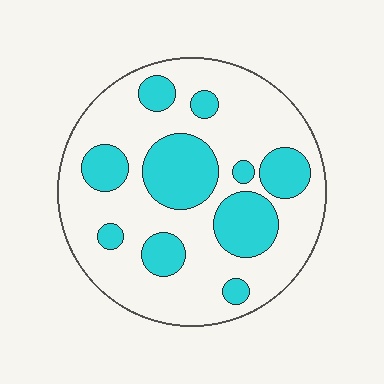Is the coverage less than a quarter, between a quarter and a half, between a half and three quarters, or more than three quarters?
Between a quarter and a half.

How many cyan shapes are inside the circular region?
10.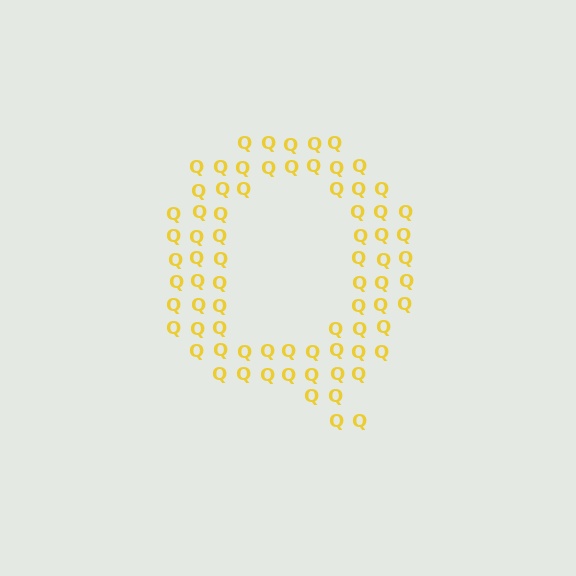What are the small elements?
The small elements are letter Q's.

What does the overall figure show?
The overall figure shows the letter Q.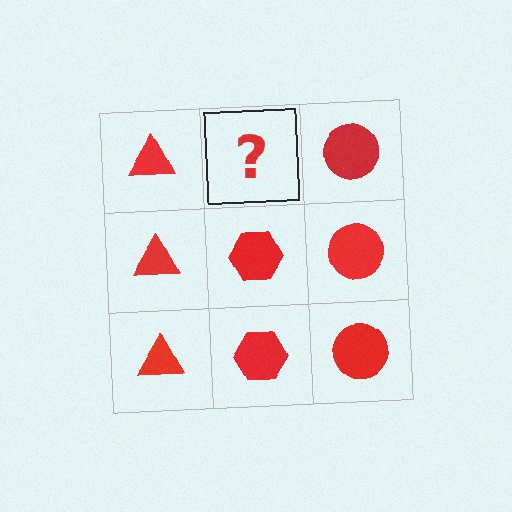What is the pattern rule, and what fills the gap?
The rule is that each column has a consistent shape. The gap should be filled with a red hexagon.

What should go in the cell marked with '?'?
The missing cell should contain a red hexagon.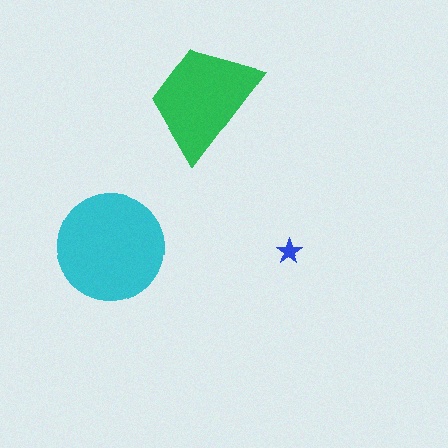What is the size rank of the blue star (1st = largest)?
3rd.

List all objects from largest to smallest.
The cyan circle, the green trapezoid, the blue star.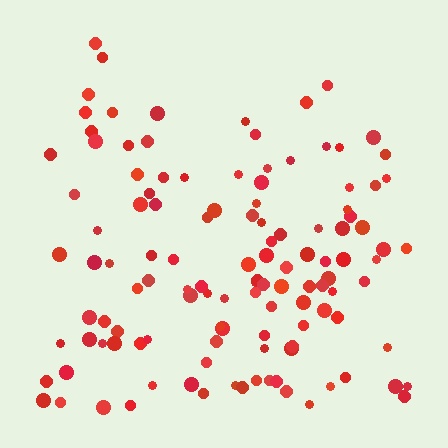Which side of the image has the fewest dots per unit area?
The top.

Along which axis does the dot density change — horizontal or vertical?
Vertical.